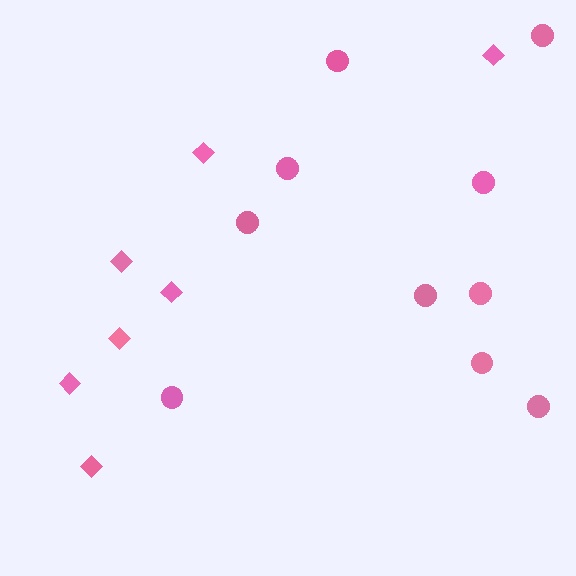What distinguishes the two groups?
There are 2 groups: one group of circles (10) and one group of diamonds (7).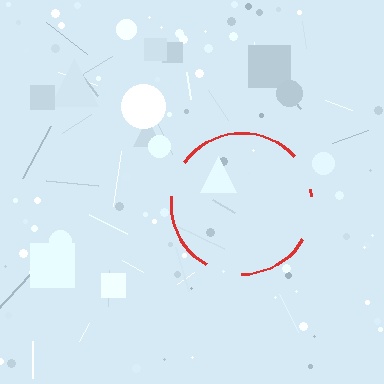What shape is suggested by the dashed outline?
The dashed outline suggests a circle.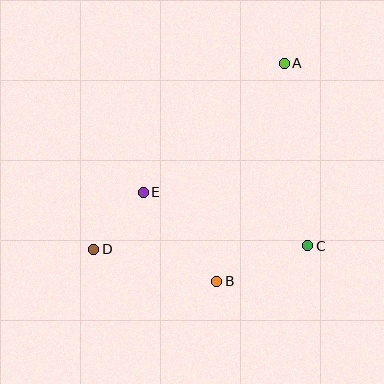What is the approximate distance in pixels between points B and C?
The distance between B and C is approximately 98 pixels.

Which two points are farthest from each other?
Points A and D are farthest from each other.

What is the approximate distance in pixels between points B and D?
The distance between B and D is approximately 127 pixels.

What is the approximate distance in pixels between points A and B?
The distance between A and B is approximately 228 pixels.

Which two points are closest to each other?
Points D and E are closest to each other.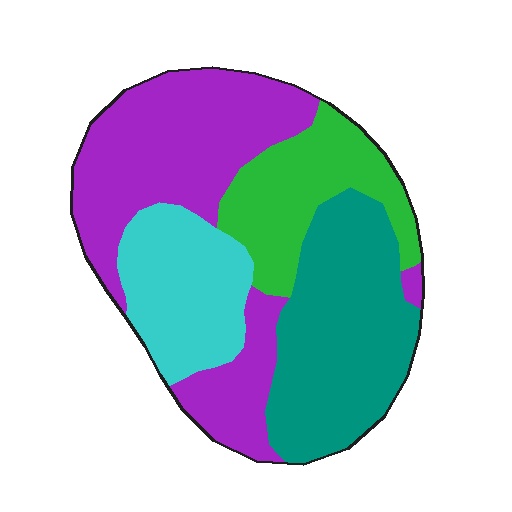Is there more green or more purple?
Purple.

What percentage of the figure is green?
Green takes up about one sixth (1/6) of the figure.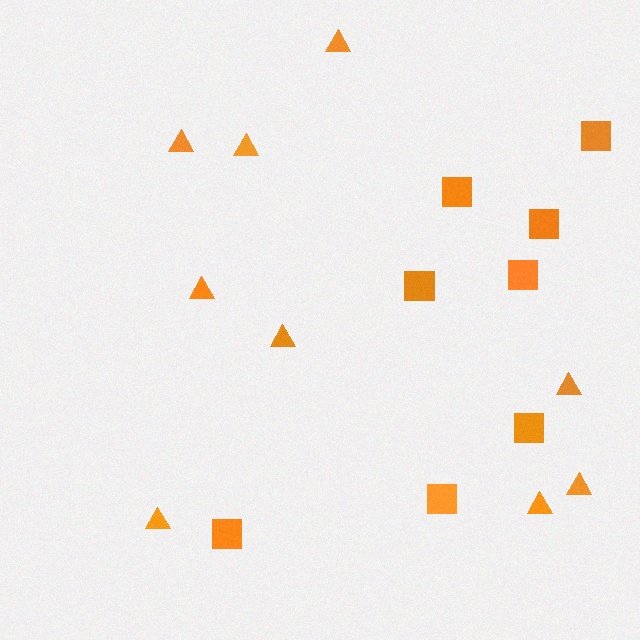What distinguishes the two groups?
There are 2 groups: one group of triangles (9) and one group of squares (8).